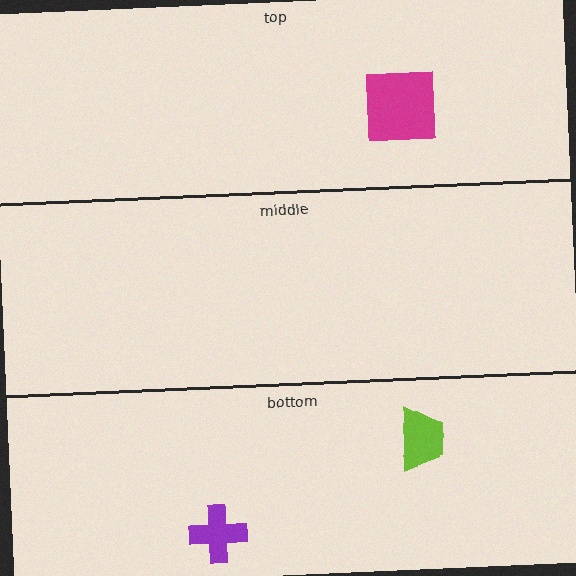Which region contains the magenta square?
The top region.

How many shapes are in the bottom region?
2.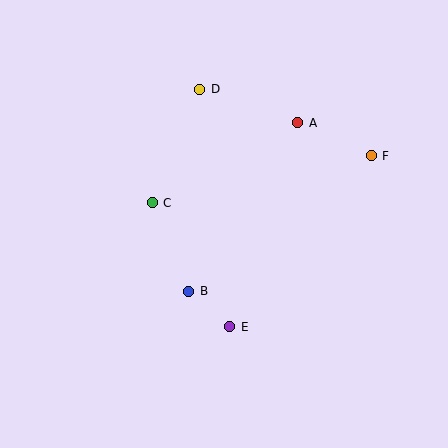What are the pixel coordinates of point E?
Point E is at (230, 327).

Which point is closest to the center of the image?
Point C at (152, 203) is closest to the center.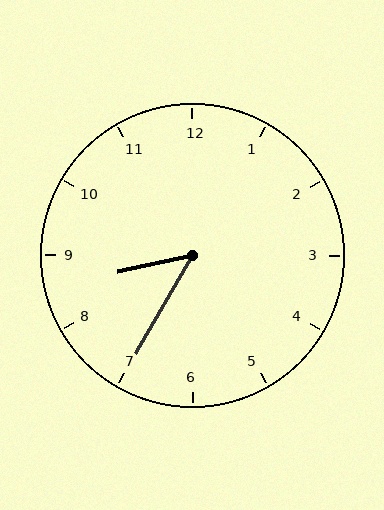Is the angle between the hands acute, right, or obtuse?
It is acute.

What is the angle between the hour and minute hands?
Approximately 48 degrees.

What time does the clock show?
8:35.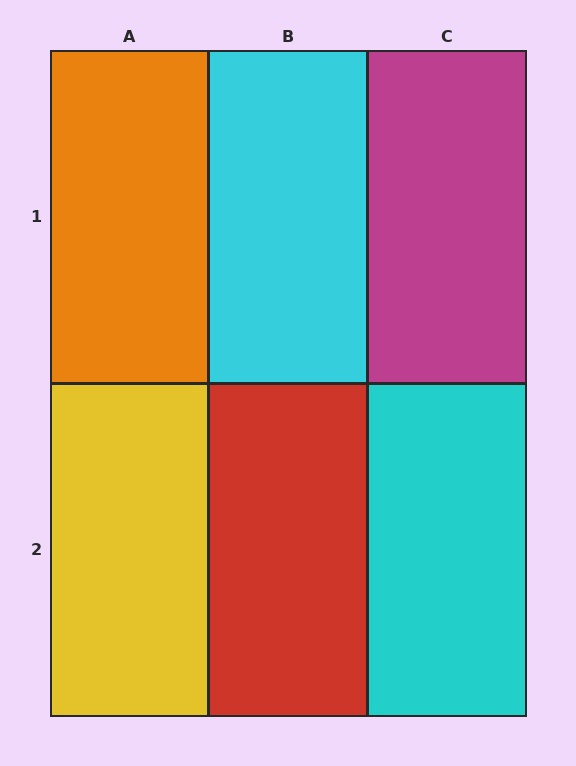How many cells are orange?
1 cell is orange.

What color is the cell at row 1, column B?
Cyan.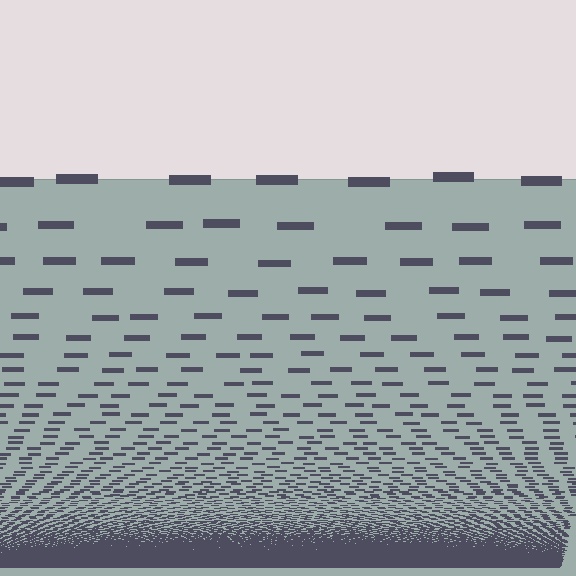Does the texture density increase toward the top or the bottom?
Density increases toward the bottom.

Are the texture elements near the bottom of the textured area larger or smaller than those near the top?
Smaller. The gradient is inverted — elements near the bottom are smaller and denser.